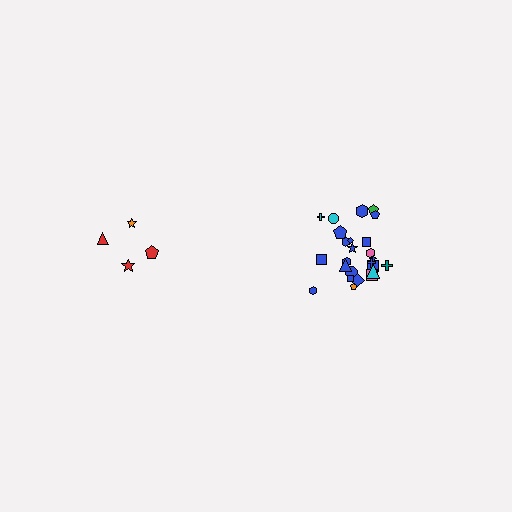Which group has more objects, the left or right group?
The right group.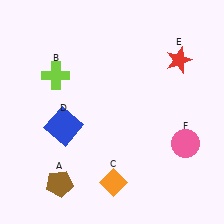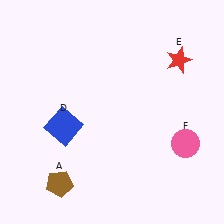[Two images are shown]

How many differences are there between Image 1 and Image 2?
There are 2 differences between the two images.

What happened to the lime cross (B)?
The lime cross (B) was removed in Image 2. It was in the top-left area of Image 1.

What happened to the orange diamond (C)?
The orange diamond (C) was removed in Image 2. It was in the bottom-right area of Image 1.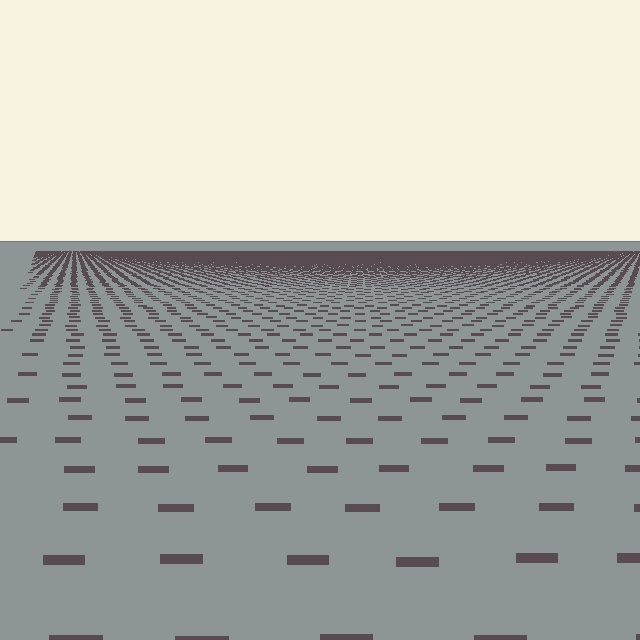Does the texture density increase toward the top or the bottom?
Density increases toward the top.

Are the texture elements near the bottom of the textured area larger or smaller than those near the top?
Larger. Near the bottom, elements are closer to the viewer and appear at a bigger on-screen size.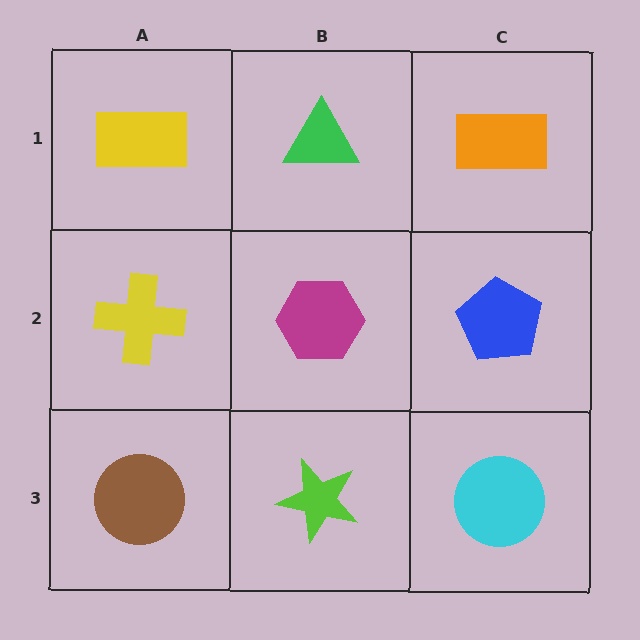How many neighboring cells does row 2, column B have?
4.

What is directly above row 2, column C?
An orange rectangle.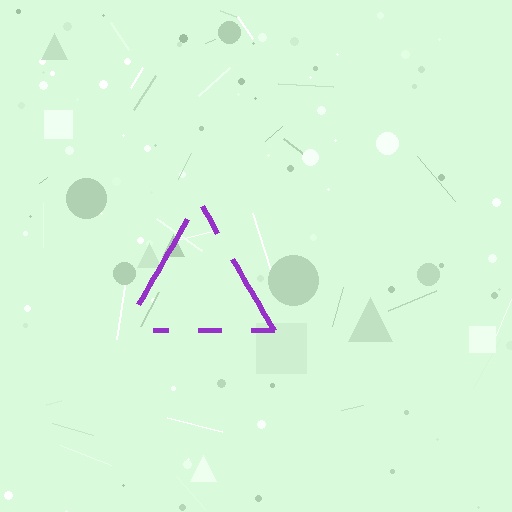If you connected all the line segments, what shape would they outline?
They would outline a triangle.